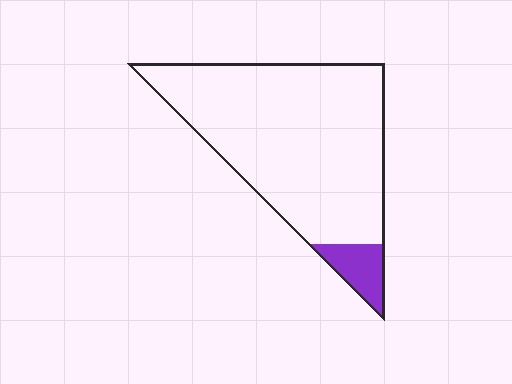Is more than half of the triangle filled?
No.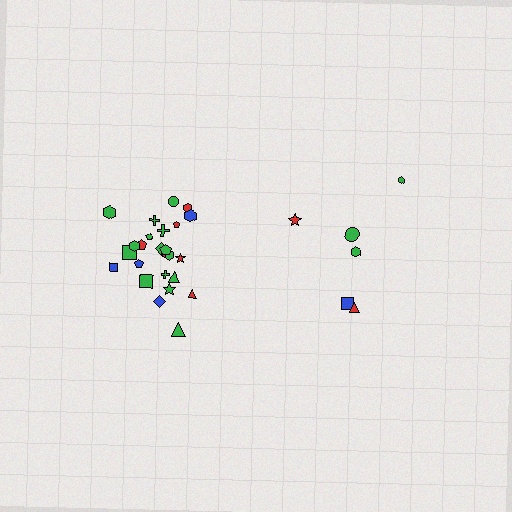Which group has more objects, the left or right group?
The left group.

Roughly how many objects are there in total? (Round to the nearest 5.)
Roughly 30 objects in total.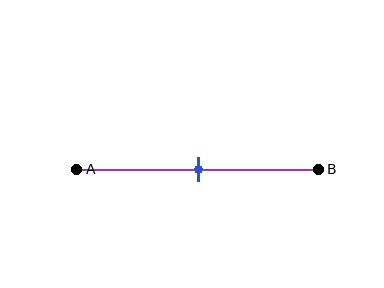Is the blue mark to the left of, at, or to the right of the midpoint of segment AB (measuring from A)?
The blue mark is approximately at the midpoint of segment AB.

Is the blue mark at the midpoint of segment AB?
Yes, the mark is approximately at the midpoint.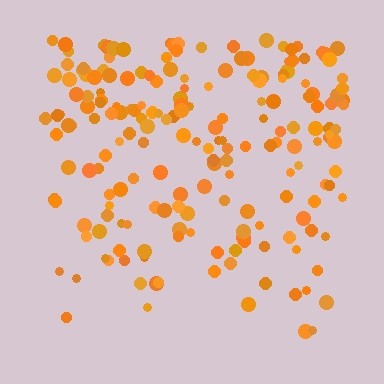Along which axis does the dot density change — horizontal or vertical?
Vertical.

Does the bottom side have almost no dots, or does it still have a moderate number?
Still a moderate number, just noticeably fewer than the top.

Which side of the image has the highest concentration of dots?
The top.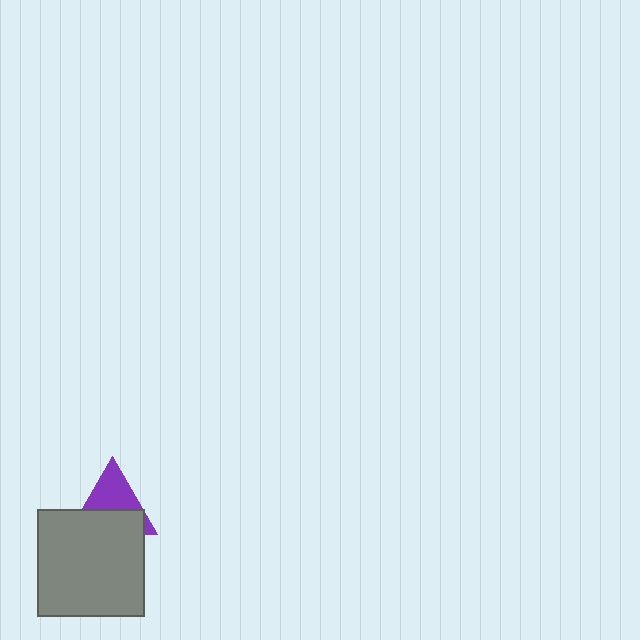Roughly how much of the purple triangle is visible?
About half of it is visible (roughly 50%).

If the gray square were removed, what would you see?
You would see the complete purple triangle.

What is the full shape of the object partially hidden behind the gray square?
The partially hidden object is a purple triangle.